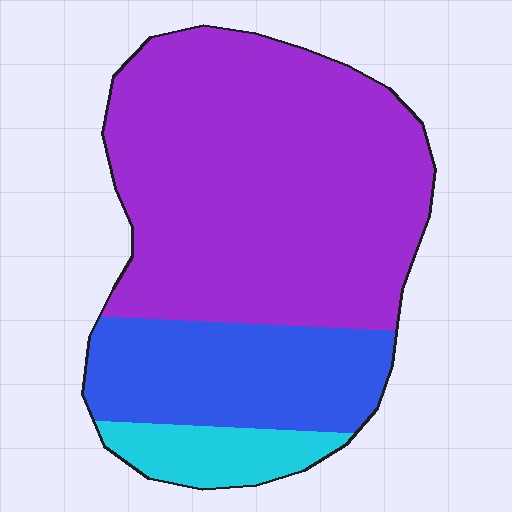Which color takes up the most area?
Purple, at roughly 65%.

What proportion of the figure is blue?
Blue covers around 25% of the figure.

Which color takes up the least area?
Cyan, at roughly 10%.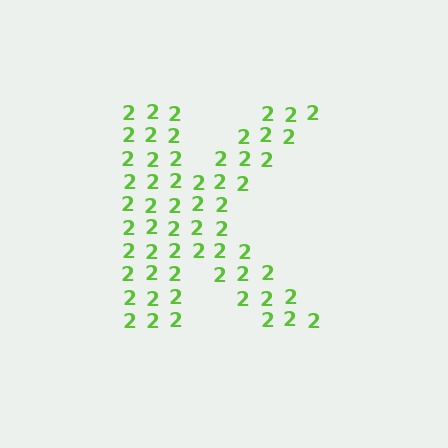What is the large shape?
The large shape is the letter K.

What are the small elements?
The small elements are digit 2's.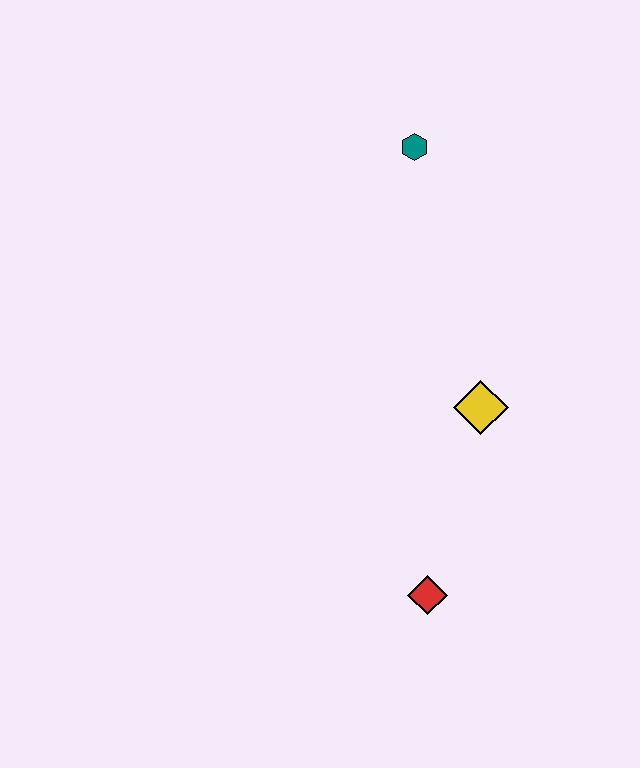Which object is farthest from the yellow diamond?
The teal hexagon is farthest from the yellow diamond.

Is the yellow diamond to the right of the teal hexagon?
Yes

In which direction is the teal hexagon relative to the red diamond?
The teal hexagon is above the red diamond.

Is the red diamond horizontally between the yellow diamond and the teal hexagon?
Yes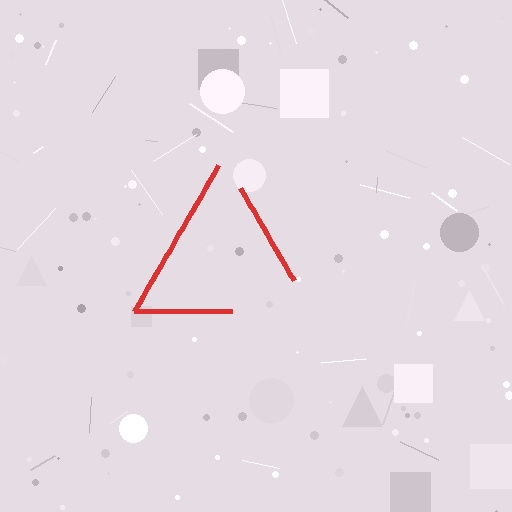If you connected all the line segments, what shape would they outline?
They would outline a triangle.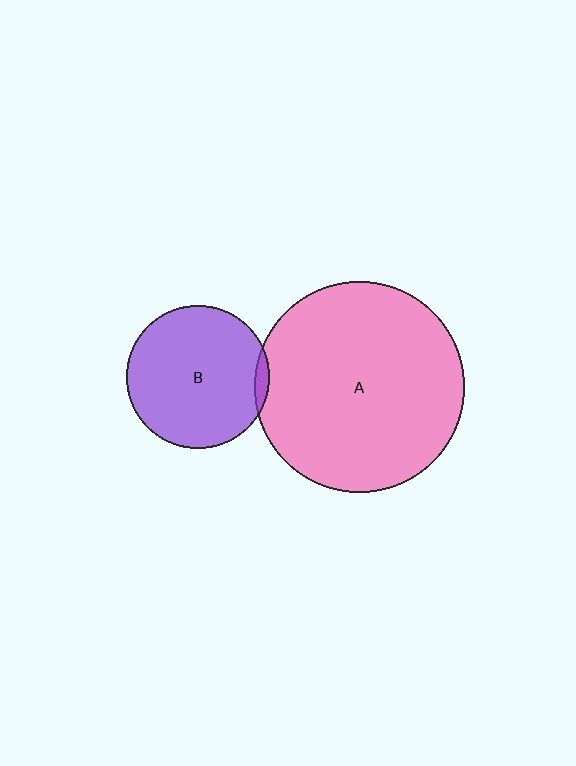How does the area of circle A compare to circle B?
Approximately 2.2 times.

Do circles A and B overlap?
Yes.